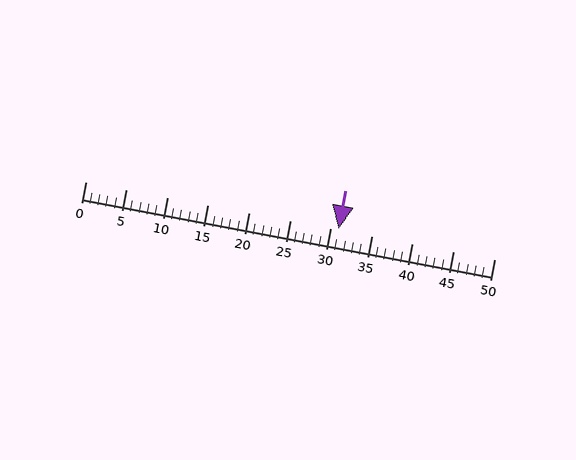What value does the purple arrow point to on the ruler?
The purple arrow points to approximately 31.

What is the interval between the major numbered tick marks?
The major tick marks are spaced 5 units apart.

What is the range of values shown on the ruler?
The ruler shows values from 0 to 50.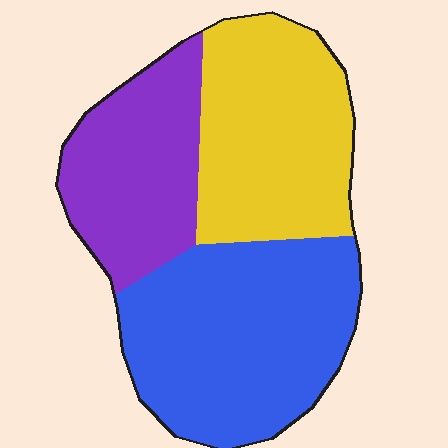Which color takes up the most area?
Blue, at roughly 40%.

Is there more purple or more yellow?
Yellow.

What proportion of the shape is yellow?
Yellow covers roughly 35% of the shape.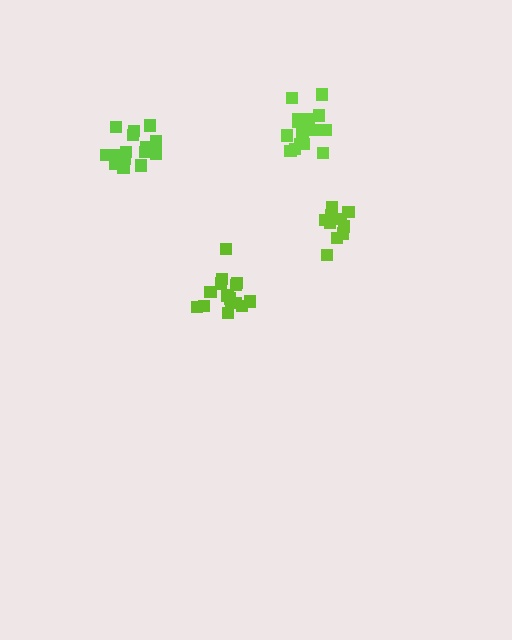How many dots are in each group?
Group 1: 15 dots, Group 2: 16 dots, Group 3: 12 dots, Group 4: 17 dots (60 total).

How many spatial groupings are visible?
There are 4 spatial groupings.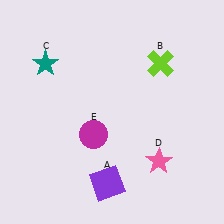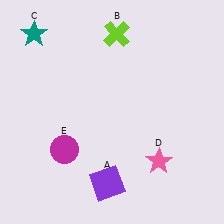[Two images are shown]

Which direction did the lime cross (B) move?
The lime cross (B) moved left.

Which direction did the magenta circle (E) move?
The magenta circle (E) moved left.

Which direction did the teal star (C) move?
The teal star (C) moved up.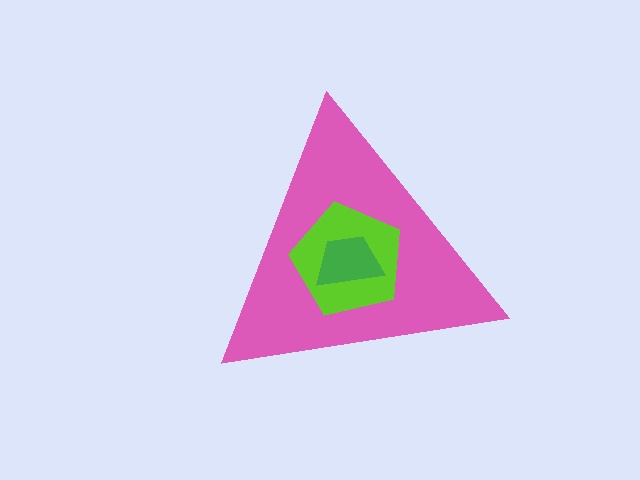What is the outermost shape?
The pink triangle.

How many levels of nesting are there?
3.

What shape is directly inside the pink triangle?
The lime pentagon.